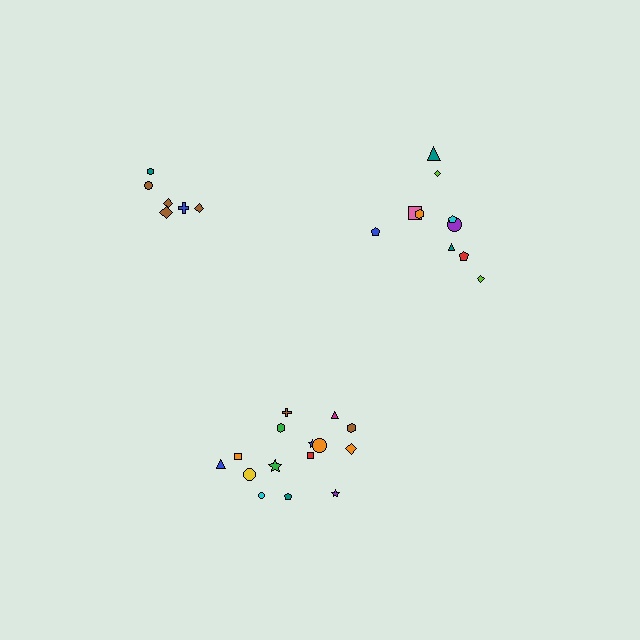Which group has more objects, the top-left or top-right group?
The top-right group.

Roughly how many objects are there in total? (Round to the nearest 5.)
Roughly 30 objects in total.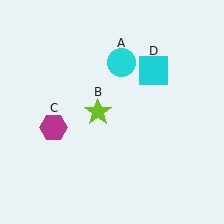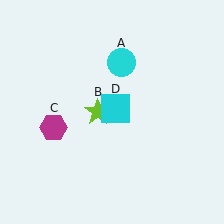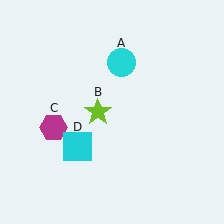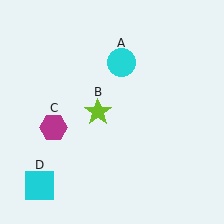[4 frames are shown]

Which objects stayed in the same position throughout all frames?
Cyan circle (object A) and lime star (object B) and magenta hexagon (object C) remained stationary.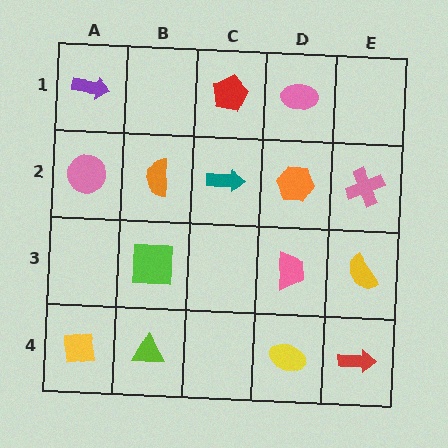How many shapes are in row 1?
3 shapes.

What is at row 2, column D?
An orange hexagon.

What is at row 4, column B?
A lime triangle.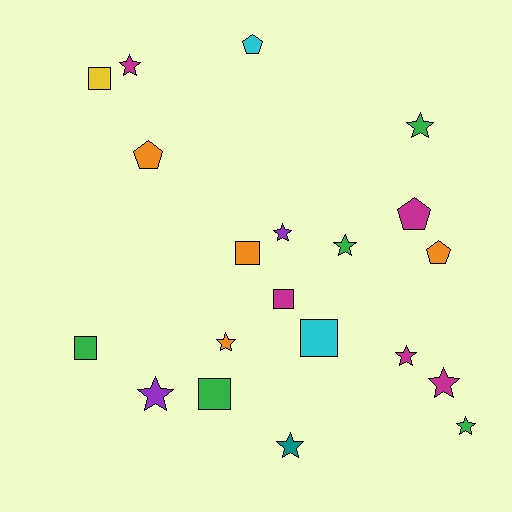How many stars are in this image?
There are 10 stars.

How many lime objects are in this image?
There are no lime objects.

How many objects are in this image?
There are 20 objects.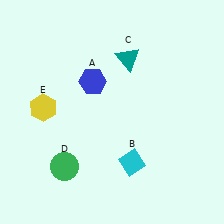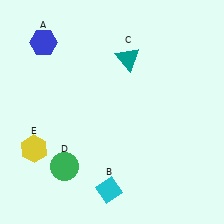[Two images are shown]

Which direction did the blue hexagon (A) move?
The blue hexagon (A) moved left.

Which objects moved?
The objects that moved are: the blue hexagon (A), the cyan diamond (B), the yellow hexagon (E).